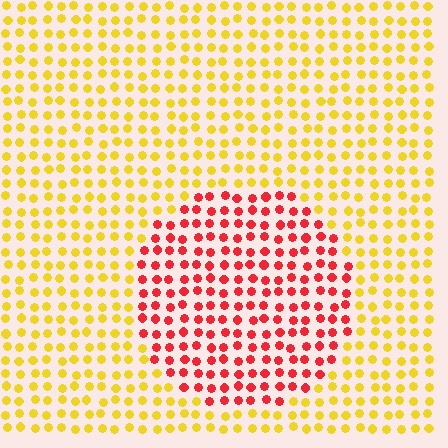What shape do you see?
I see a circle.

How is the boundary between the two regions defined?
The boundary is defined purely by a slight shift in hue (about 58 degrees). Spacing, size, and orientation are identical on both sides.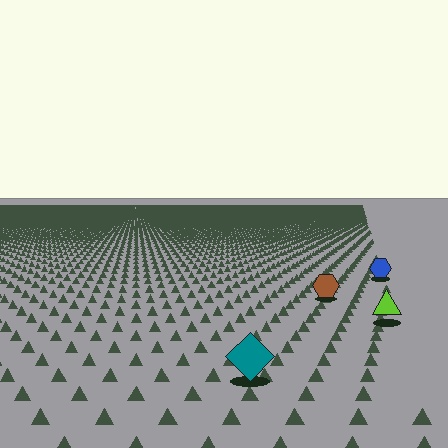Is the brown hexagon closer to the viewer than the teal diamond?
No. The teal diamond is closer — you can tell from the texture gradient: the ground texture is coarser near it.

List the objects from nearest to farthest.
From nearest to farthest: the teal diamond, the lime triangle, the brown hexagon, the blue hexagon.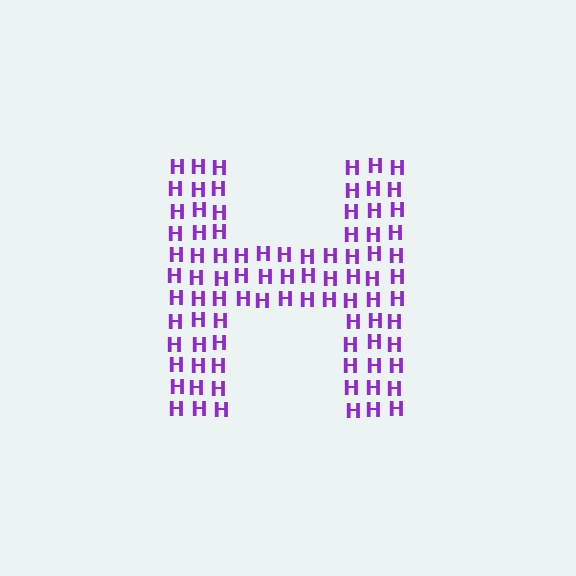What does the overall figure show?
The overall figure shows the letter H.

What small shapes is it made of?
It is made of small letter H's.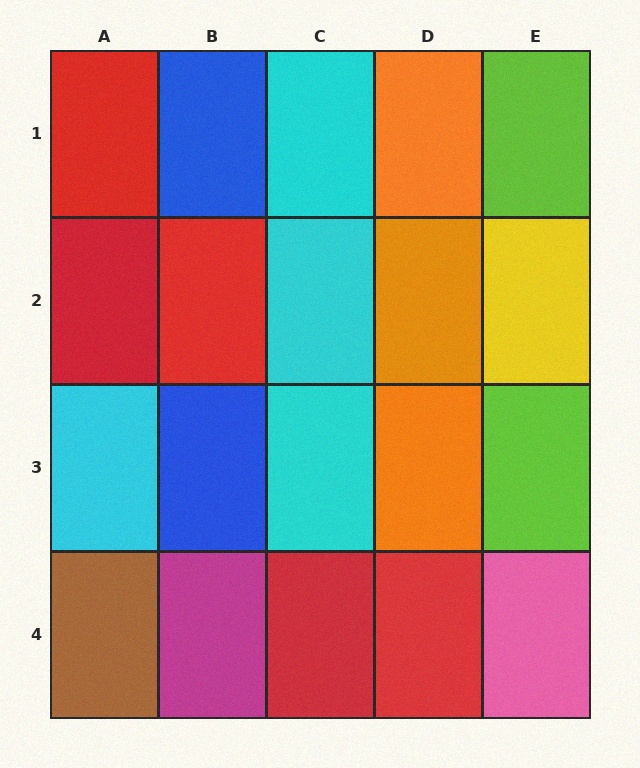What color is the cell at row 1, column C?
Cyan.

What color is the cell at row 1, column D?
Orange.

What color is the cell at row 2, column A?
Red.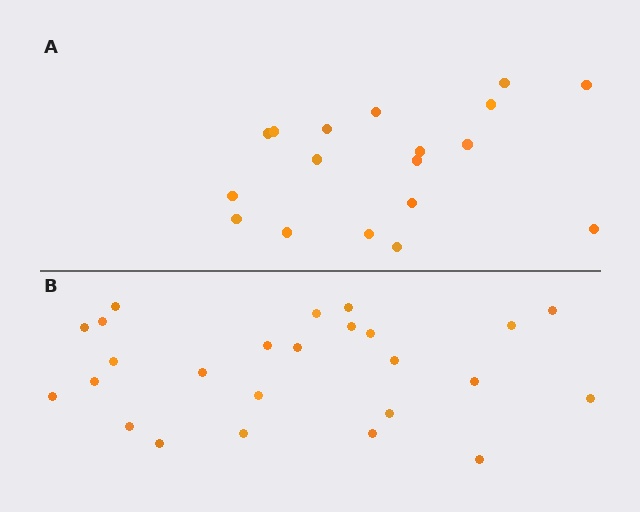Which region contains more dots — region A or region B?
Region B (the bottom region) has more dots.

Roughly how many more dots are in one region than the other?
Region B has roughly 8 or so more dots than region A.